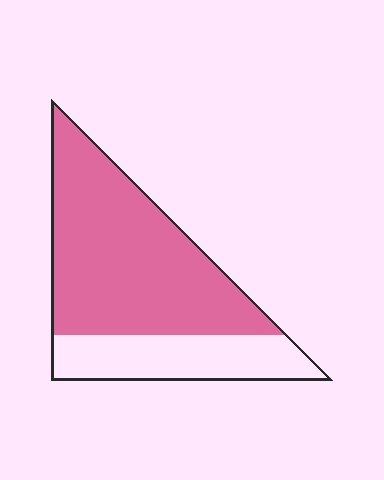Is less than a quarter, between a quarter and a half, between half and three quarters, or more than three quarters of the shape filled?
Between half and three quarters.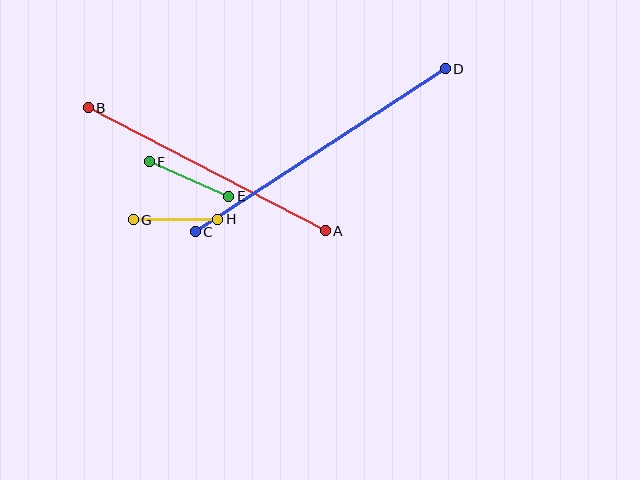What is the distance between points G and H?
The distance is approximately 84 pixels.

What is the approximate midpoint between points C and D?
The midpoint is at approximately (320, 150) pixels.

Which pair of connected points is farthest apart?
Points C and D are farthest apart.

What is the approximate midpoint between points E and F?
The midpoint is at approximately (189, 179) pixels.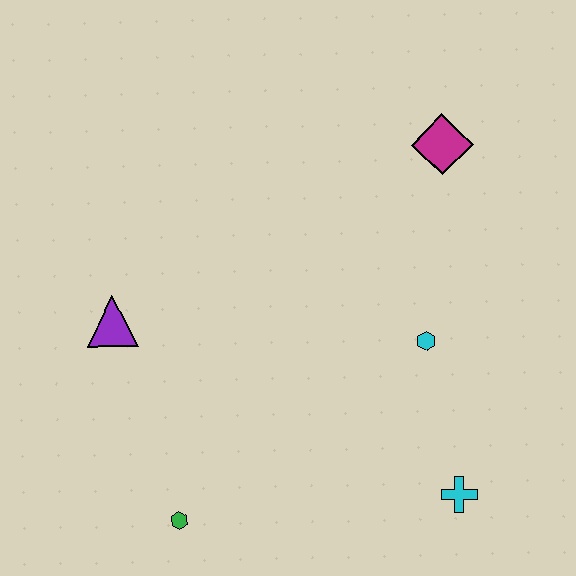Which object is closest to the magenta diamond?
The cyan hexagon is closest to the magenta diamond.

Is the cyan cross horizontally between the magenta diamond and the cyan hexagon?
No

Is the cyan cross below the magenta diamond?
Yes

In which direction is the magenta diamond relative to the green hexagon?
The magenta diamond is above the green hexagon.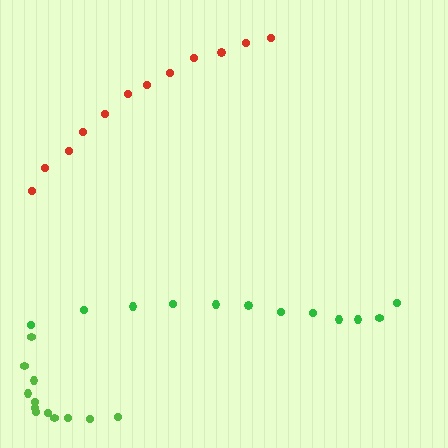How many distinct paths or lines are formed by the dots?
There are 3 distinct paths.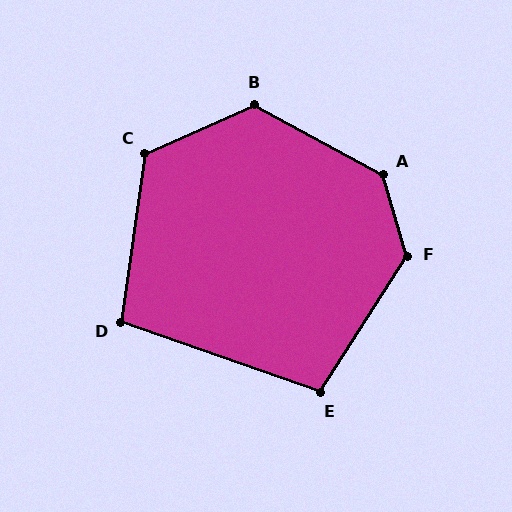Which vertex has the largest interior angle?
A, at approximately 135 degrees.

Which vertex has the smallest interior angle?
D, at approximately 101 degrees.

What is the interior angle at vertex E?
Approximately 103 degrees (obtuse).